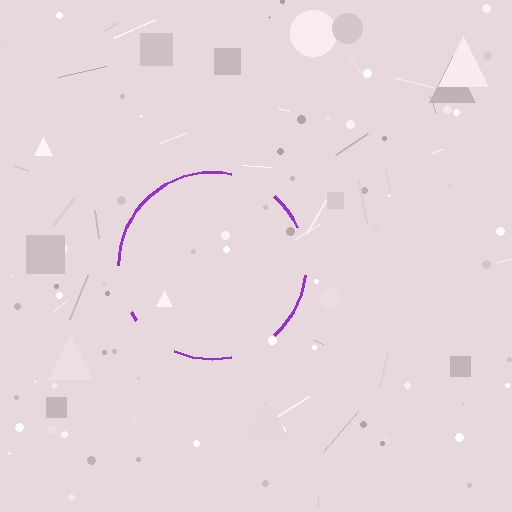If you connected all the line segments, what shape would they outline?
They would outline a circle.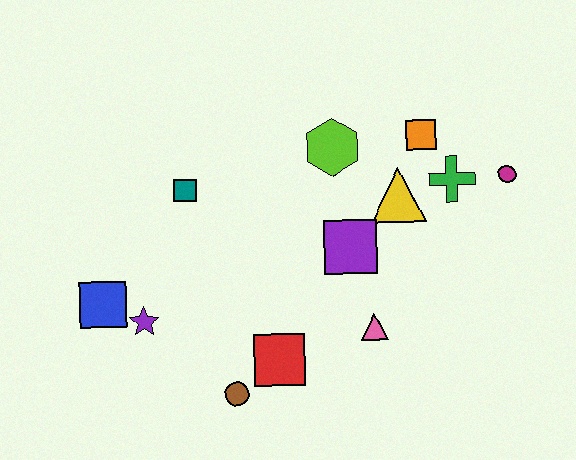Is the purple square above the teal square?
No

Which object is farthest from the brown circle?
The magenta circle is farthest from the brown circle.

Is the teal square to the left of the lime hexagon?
Yes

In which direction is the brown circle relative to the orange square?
The brown circle is below the orange square.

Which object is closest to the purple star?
The blue square is closest to the purple star.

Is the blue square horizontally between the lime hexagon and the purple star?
No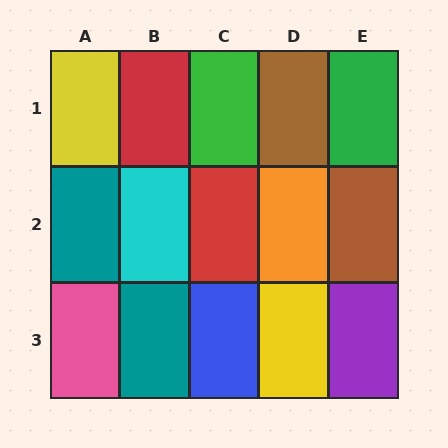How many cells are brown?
2 cells are brown.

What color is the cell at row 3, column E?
Purple.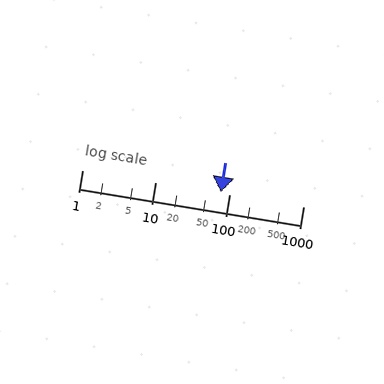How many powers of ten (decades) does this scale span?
The scale spans 3 decades, from 1 to 1000.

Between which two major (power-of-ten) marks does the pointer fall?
The pointer is between 10 and 100.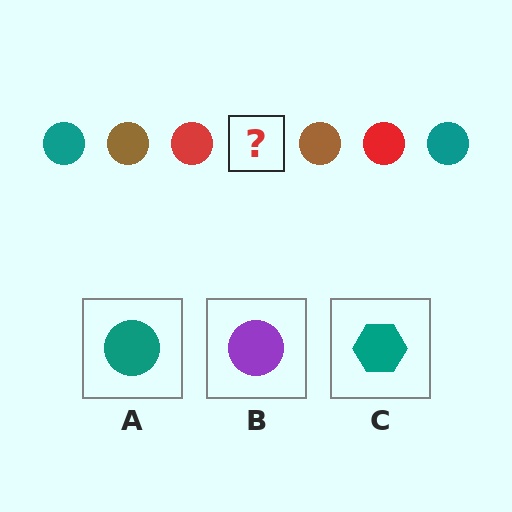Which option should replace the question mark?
Option A.